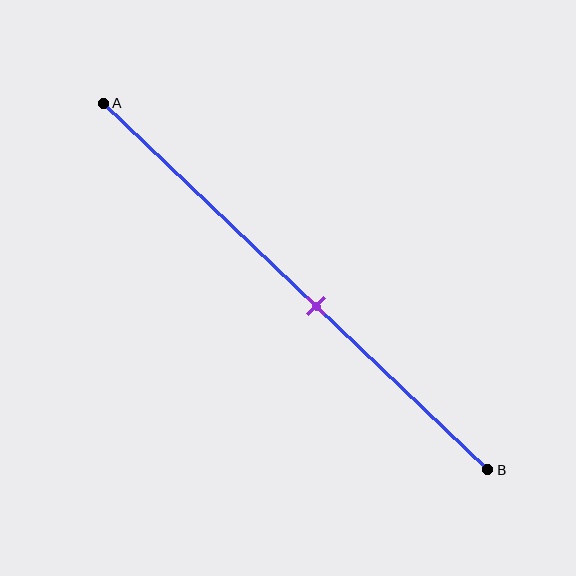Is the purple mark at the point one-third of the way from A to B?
No, the mark is at about 55% from A, not at the 33% one-third point.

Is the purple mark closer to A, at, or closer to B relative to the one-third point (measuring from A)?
The purple mark is closer to point B than the one-third point of segment AB.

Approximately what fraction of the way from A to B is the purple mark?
The purple mark is approximately 55% of the way from A to B.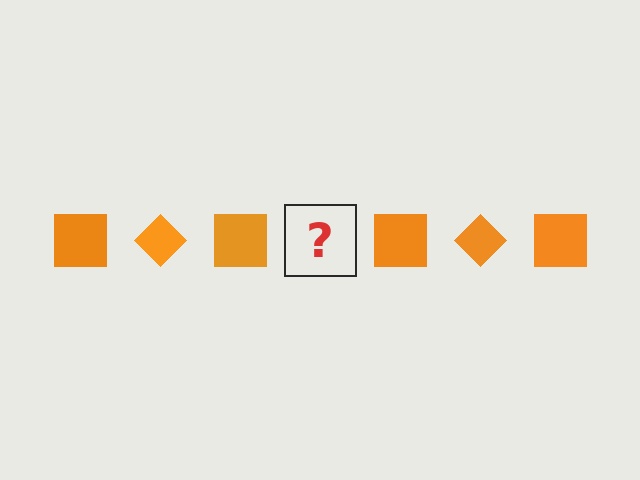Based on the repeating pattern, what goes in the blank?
The blank should be an orange diamond.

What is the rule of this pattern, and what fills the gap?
The rule is that the pattern cycles through square, diamond shapes in orange. The gap should be filled with an orange diamond.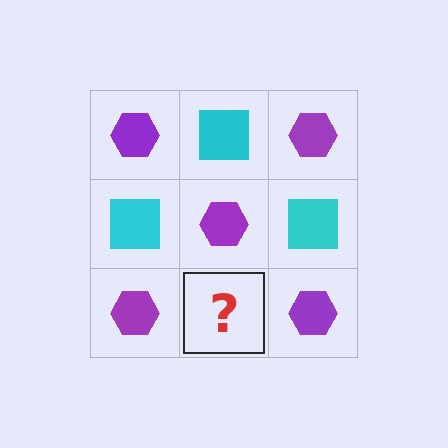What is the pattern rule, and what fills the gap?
The rule is that it alternates purple hexagon and cyan square in a checkerboard pattern. The gap should be filled with a cyan square.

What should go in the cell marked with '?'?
The missing cell should contain a cyan square.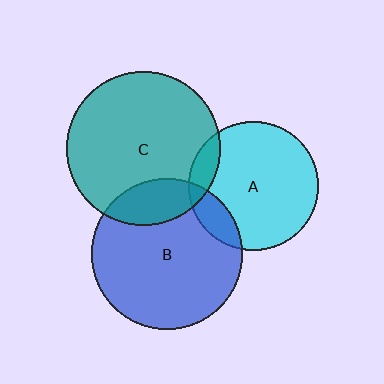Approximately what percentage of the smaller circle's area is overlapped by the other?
Approximately 20%.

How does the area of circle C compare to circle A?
Approximately 1.4 times.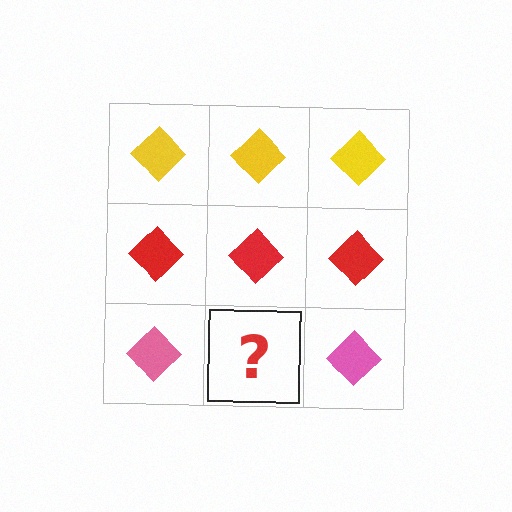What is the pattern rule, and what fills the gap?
The rule is that each row has a consistent color. The gap should be filled with a pink diamond.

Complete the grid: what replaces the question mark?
The question mark should be replaced with a pink diamond.